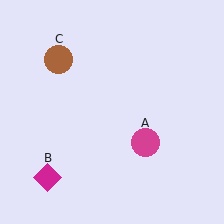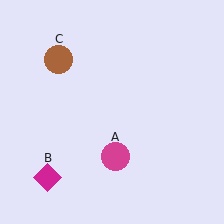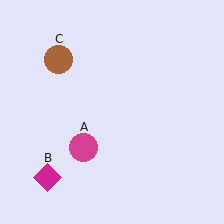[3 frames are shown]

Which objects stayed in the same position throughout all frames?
Magenta diamond (object B) and brown circle (object C) remained stationary.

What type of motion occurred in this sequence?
The magenta circle (object A) rotated clockwise around the center of the scene.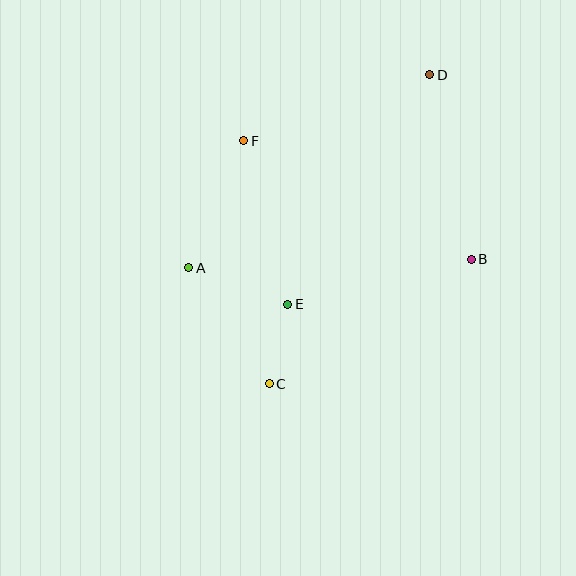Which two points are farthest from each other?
Points C and D are farthest from each other.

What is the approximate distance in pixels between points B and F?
The distance between B and F is approximately 257 pixels.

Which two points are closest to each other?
Points C and E are closest to each other.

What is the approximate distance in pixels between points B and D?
The distance between B and D is approximately 189 pixels.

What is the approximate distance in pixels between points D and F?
The distance between D and F is approximately 198 pixels.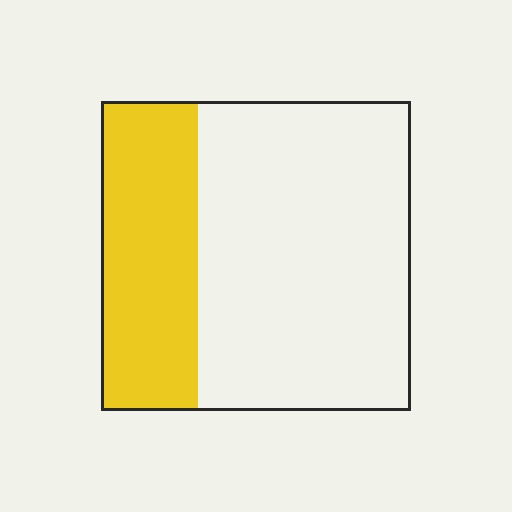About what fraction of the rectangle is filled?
About one third (1/3).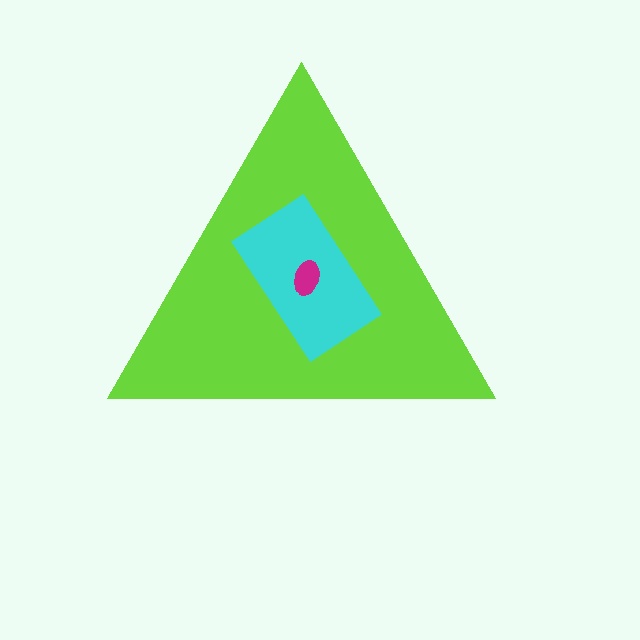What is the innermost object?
The magenta ellipse.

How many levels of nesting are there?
3.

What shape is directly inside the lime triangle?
The cyan rectangle.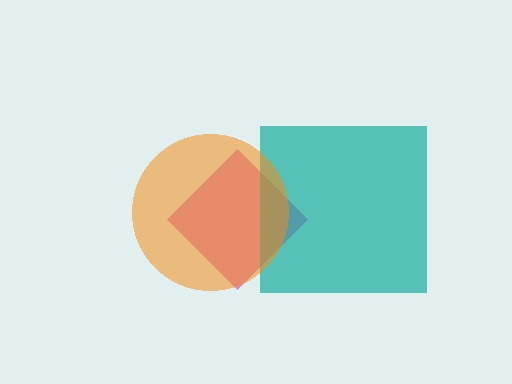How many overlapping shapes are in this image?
There are 3 overlapping shapes in the image.